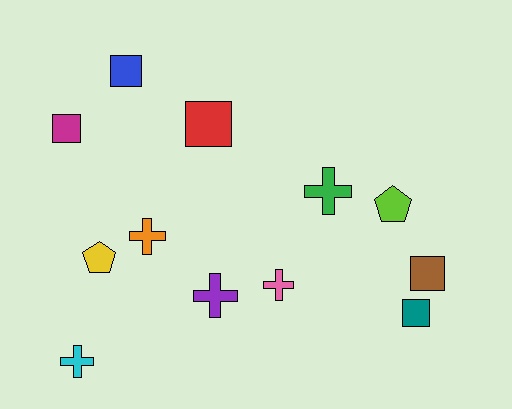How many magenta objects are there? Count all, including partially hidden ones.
There is 1 magenta object.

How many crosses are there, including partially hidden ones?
There are 5 crosses.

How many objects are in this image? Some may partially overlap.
There are 12 objects.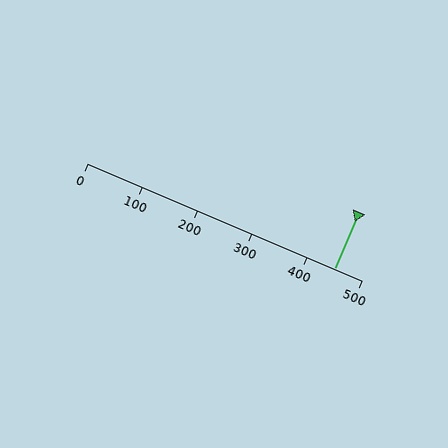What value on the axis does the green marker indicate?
The marker indicates approximately 450.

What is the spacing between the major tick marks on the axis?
The major ticks are spaced 100 apart.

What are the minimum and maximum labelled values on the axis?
The axis runs from 0 to 500.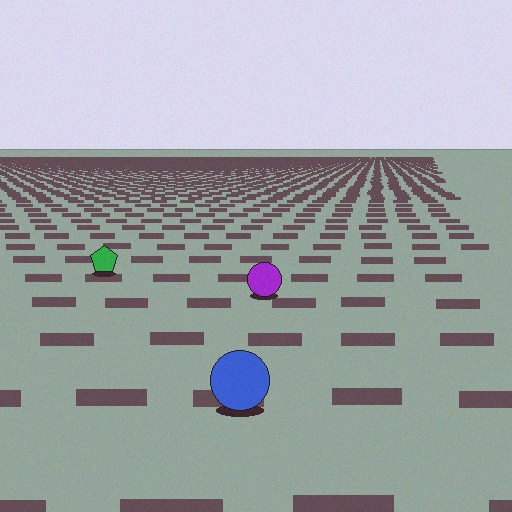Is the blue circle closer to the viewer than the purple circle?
Yes. The blue circle is closer — you can tell from the texture gradient: the ground texture is coarser near it.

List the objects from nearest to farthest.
From nearest to farthest: the blue circle, the purple circle, the green pentagon.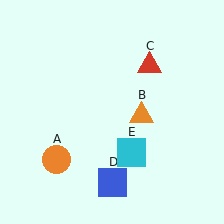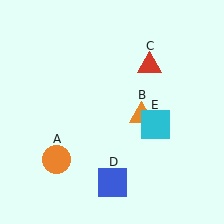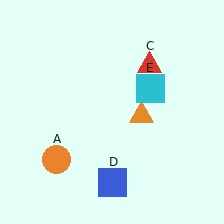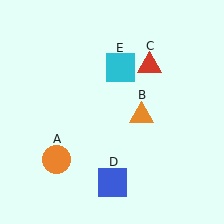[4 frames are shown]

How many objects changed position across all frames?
1 object changed position: cyan square (object E).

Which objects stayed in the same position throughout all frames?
Orange circle (object A) and orange triangle (object B) and red triangle (object C) and blue square (object D) remained stationary.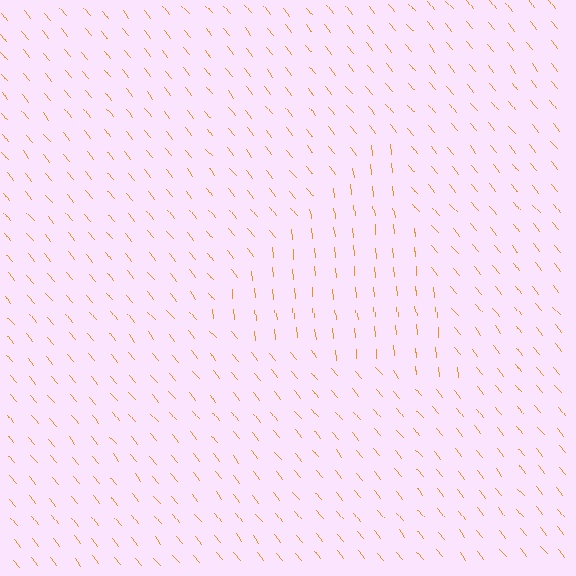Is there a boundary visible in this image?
Yes, there is a texture boundary formed by a change in line orientation.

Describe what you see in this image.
The image is filled with small orange line segments. A triangle region in the image has lines oriented differently from the surrounding lines, creating a visible texture boundary.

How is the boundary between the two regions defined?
The boundary is defined purely by a change in line orientation (approximately 33 degrees difference). All lines are the same color and thickness.